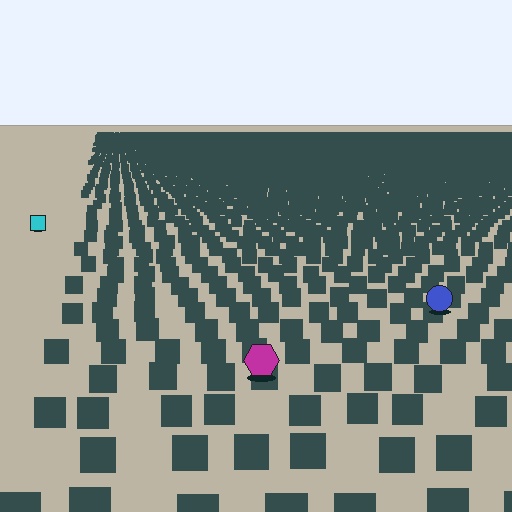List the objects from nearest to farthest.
From nearest to farthest: the magenta hexagon, the blue circle, the cyan square.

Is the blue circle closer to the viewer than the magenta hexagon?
No. The magenta hexagon is closer — you can tell from the texture gradient: the ground texture is coarser near it.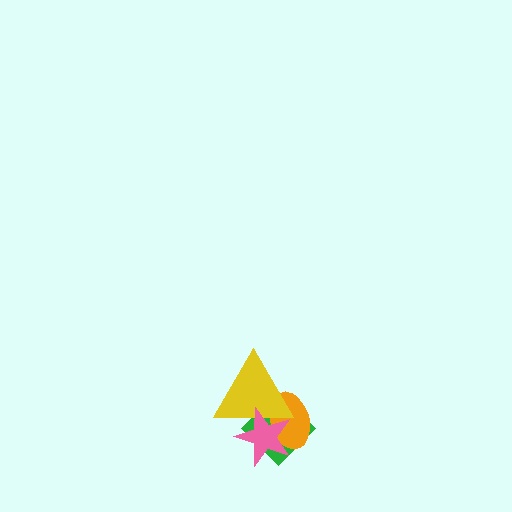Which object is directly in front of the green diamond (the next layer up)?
The orange ellipse is directly in front of the green diamond.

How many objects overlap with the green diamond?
3 objects overlap with the green diamond.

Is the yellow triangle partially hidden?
Yes, it is partially covered by another shape.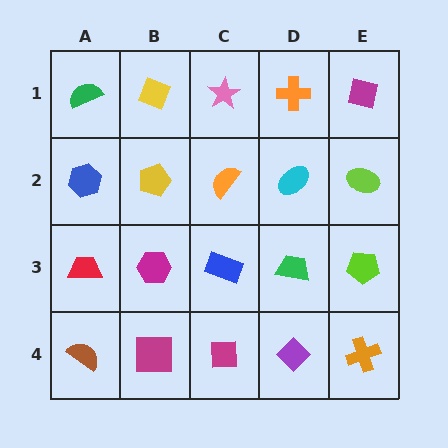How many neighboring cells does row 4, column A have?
2.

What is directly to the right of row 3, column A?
A magenta hexagon.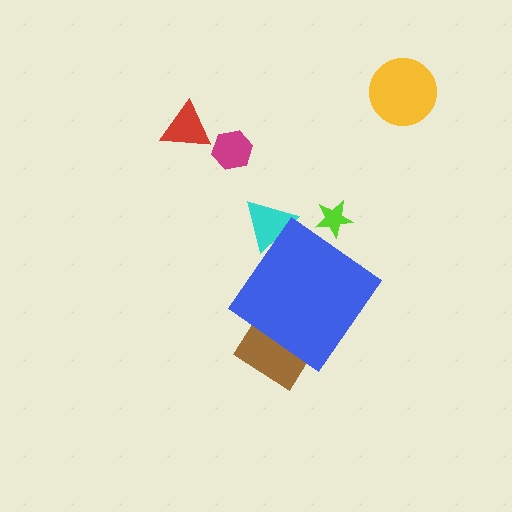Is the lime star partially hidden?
Yes, the lime star is partially hidden behind the blue diamond.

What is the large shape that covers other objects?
A blue diamond.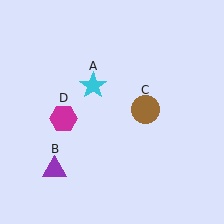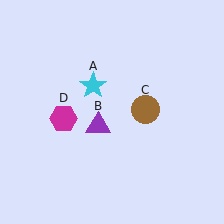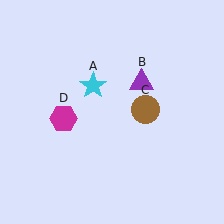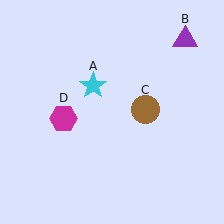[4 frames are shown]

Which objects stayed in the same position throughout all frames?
Cyan star (object A) and brown circle (object C) and magenta hexagon (object D) remained stationary.